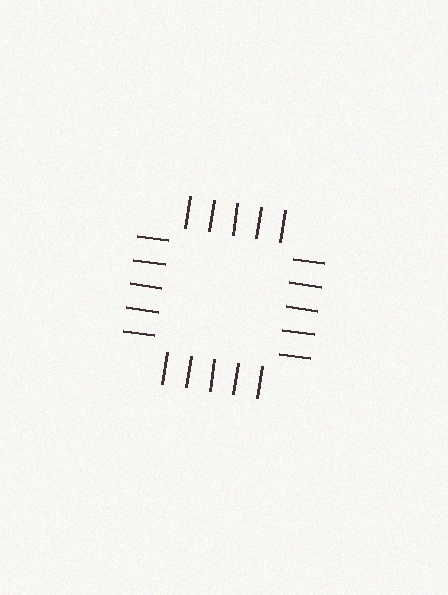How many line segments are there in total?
20 — 5 along each of the 4 edges.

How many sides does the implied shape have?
4 sides — the line-ends trace a square.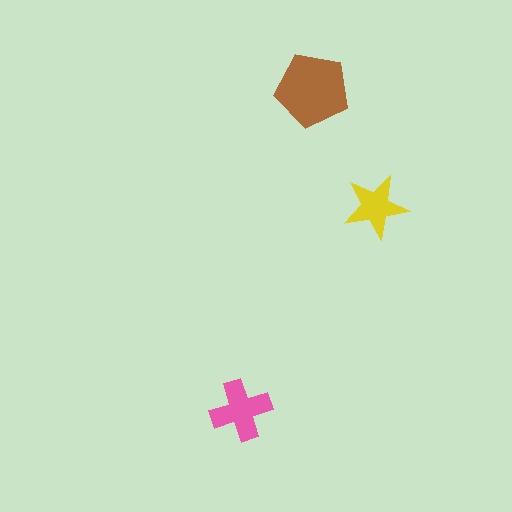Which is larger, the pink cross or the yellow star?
The pink cross.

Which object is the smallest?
The yellow star.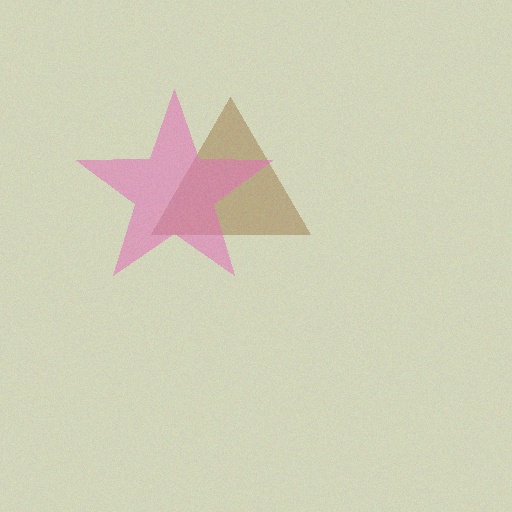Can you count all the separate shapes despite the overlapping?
Yes, there are 2 separate shapes.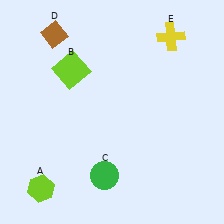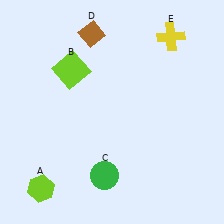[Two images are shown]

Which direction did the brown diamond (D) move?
The brown diamond (D) moved right.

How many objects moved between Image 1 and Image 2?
1 object moved between the two images.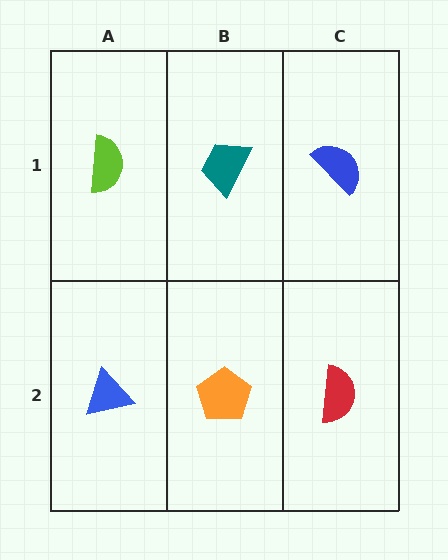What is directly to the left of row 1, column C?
A teal trapezoid.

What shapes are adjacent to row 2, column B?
A teal trapezoid (row 1, column B), a blue triangle (row 2, column A), a red semicircle (row 2, column C).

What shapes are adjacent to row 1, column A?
A blue triangle (row 2, column A), a teal trapezoid (row 1, column B).